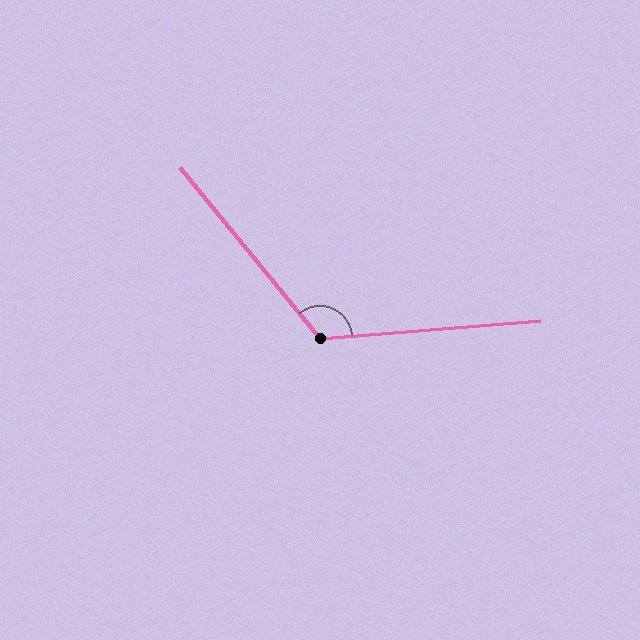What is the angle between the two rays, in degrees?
Approximately 124 degrees.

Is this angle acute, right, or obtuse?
It is obtuse.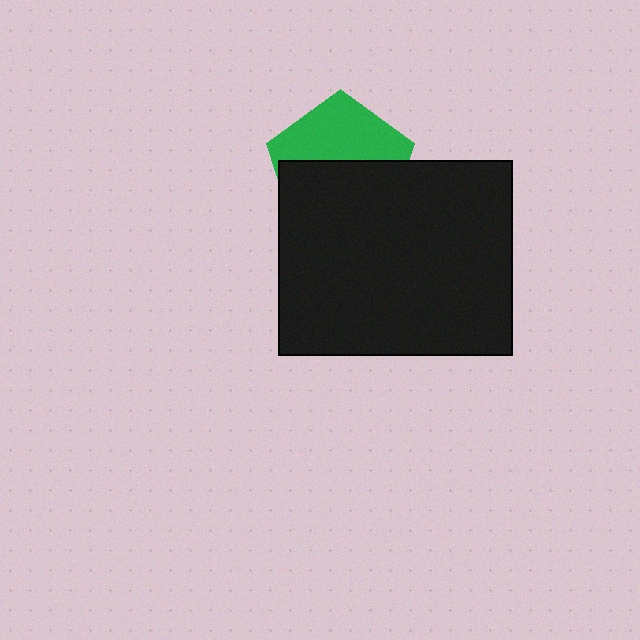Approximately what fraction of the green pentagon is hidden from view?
Roughly 56% of the green pentagon is hidden behind the black rectangle.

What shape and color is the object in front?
The object in front is a black rectangle.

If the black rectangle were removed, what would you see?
You would see the complete green pentagon.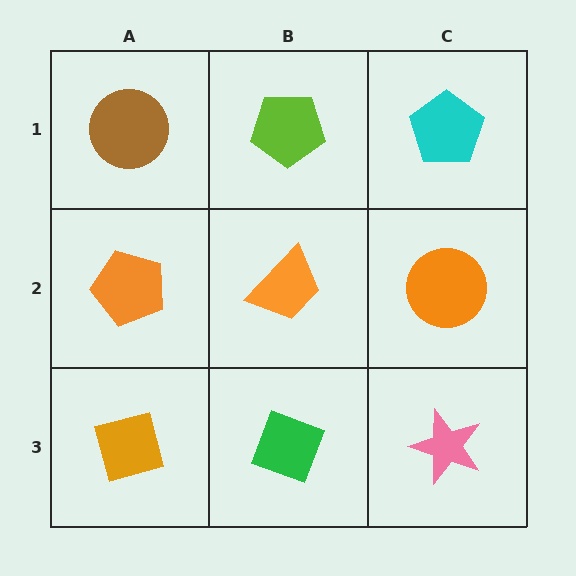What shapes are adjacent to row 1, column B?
An orange trapezoid (row 2, column B), a brown circle (row 1, column A), a cyan pentagon (row 1, column C).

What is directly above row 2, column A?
A brown circle.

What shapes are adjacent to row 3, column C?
An orange circle (row 2, column C), a green diamond (row 3, column B).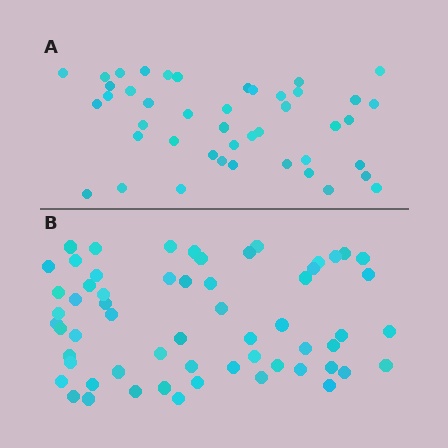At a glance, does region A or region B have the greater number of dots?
Region B (the bottom region) has more dots.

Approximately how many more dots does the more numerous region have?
Region B has approximately 15 more dots than region A.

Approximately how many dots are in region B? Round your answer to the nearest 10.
About 60 dots.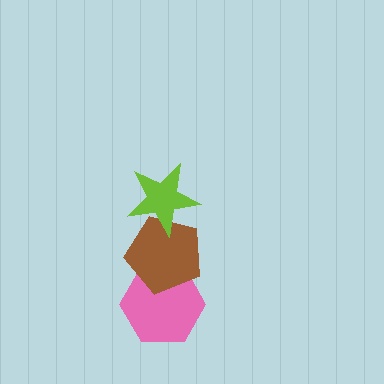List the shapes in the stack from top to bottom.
From top to bottom: the lime star, the brown pentagon, the pink hexagon.